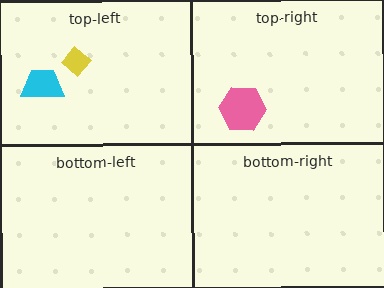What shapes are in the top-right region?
The pink hexagon.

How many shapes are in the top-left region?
2.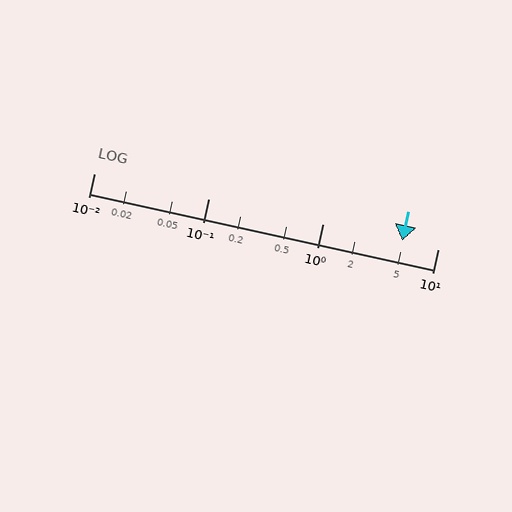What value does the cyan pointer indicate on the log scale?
The pointer indicates approximately 4.9.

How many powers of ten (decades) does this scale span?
The scale spans 3 decades, from 0.01 to 10.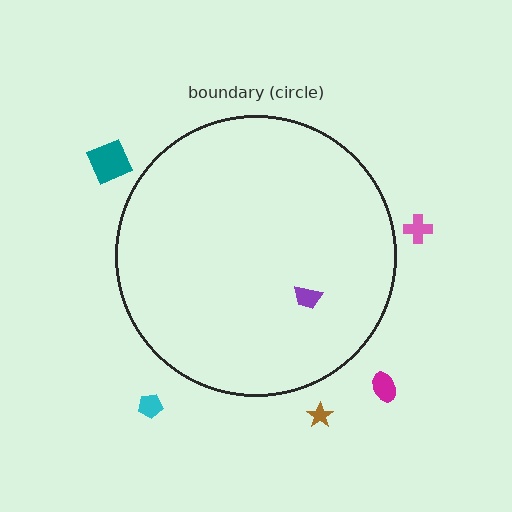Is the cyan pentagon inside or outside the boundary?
Outside.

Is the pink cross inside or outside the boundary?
Outside.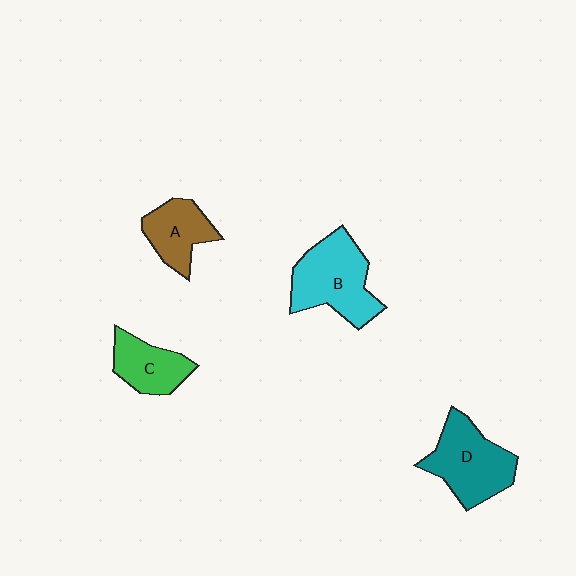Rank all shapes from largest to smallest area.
From largest to smallest: B (cyan), D (teal), A (brown), C (green).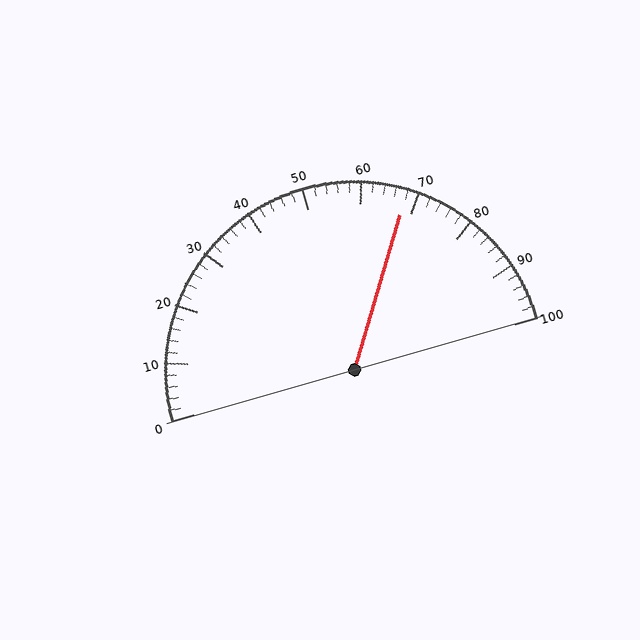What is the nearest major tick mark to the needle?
The nearest major tick mark is 70.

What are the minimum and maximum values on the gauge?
The gauge ranges from 0 to 100.